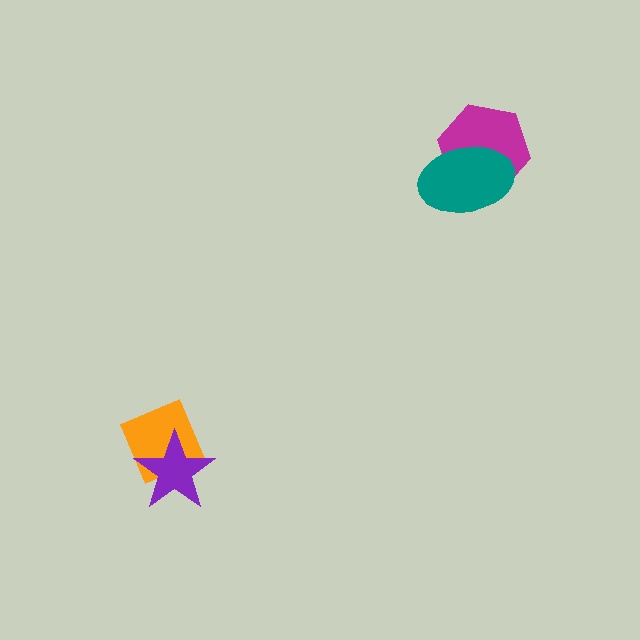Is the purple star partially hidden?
No, no other shape covers it.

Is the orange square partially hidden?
Yes, it is partially covered by another shape.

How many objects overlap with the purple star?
1 object overlaps with the purple star.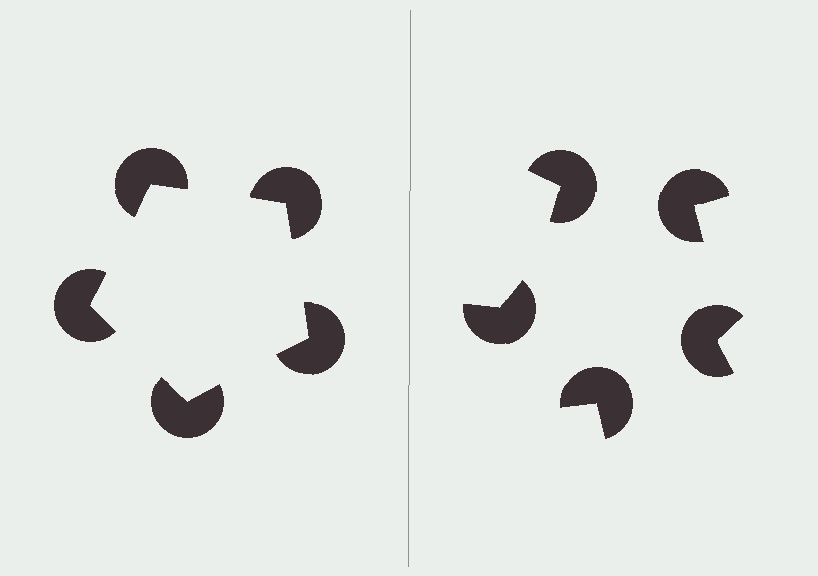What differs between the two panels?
The pac-man discs are positioned identically on both sides; only the wedge orientations differ. On the left they align to a pentagon; on the right they are misaligned.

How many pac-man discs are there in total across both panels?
10 — 5 on each side.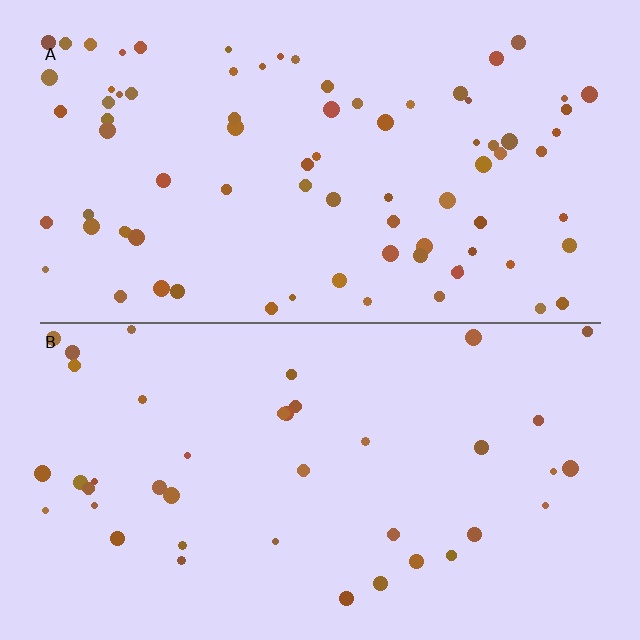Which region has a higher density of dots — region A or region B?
A (the top).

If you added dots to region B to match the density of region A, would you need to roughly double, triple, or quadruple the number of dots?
Approximately double.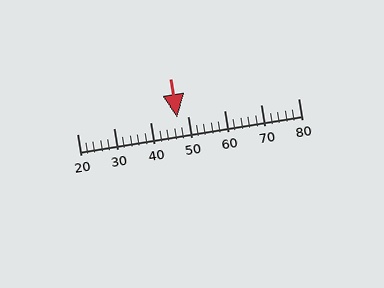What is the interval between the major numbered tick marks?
The major tick marks are spaced 10 units apart.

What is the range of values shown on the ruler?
The ruler shows values from 20 to 80.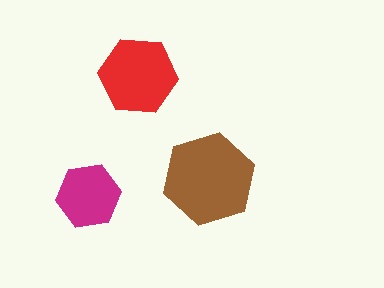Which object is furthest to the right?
The brown hexagon is rightmost.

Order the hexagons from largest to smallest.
the brown one, the red one, the magenta one.